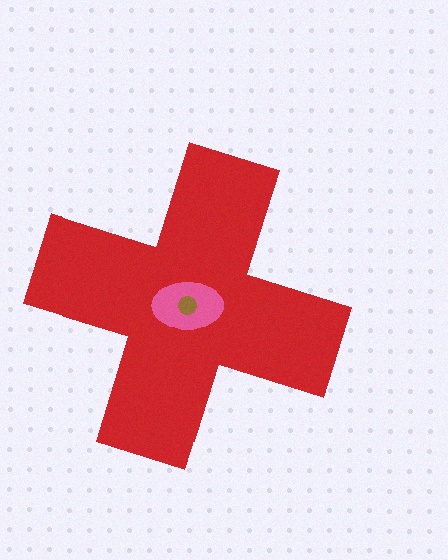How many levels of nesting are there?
3.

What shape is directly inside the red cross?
The pink ellipse.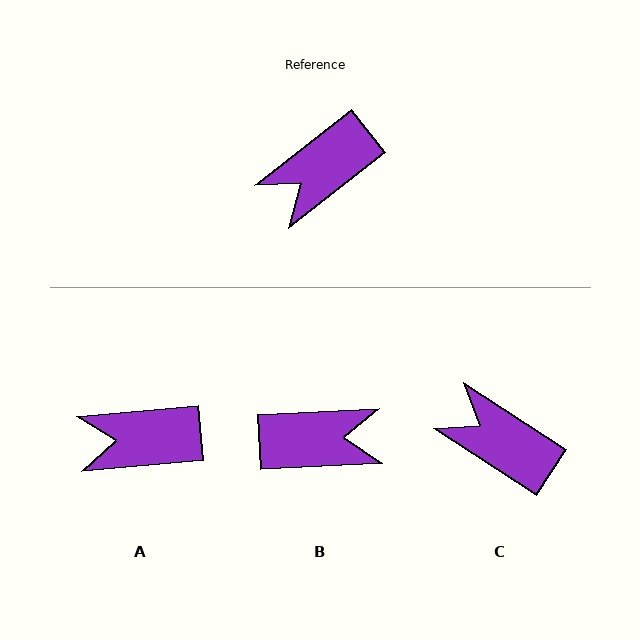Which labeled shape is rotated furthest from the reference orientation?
B, about 144 degrees away.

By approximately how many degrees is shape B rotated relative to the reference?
Approximately 144 degrees counter-clockwise.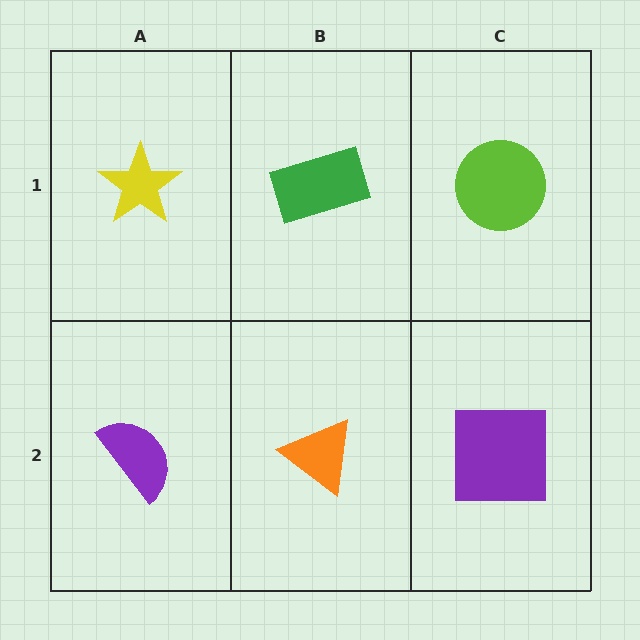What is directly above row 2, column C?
A lime circle.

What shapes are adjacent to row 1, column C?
A purple square (row 2, column C), a green rectangle (row 1, column B).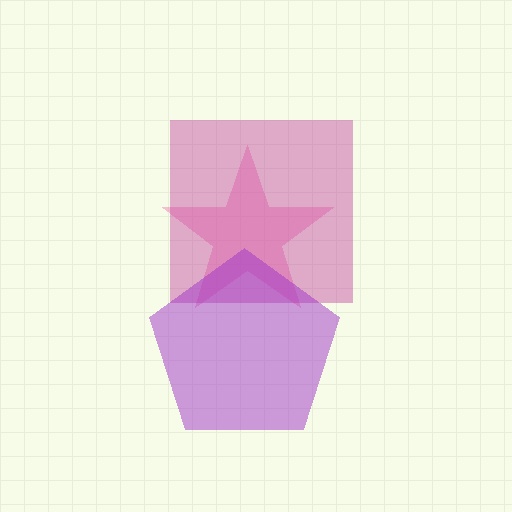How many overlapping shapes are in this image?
There are 3 overlapping shapes in the image.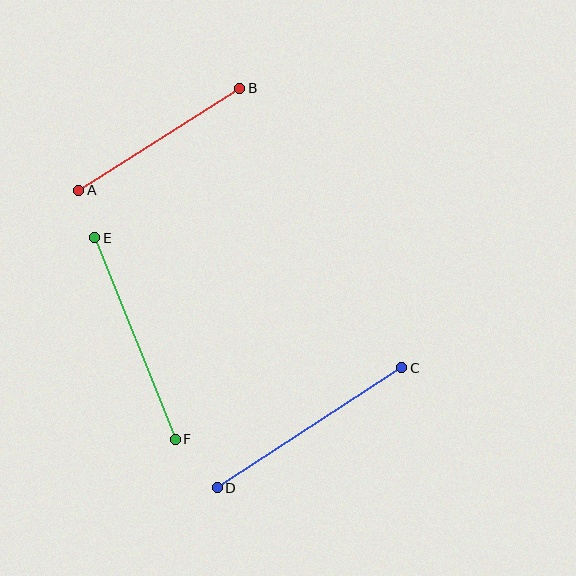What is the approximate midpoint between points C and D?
The midpoint is at approximately (309, 428) pixels.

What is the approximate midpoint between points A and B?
The midpoint is at approximately (159, 139) pixels.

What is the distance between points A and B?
The distance is approximately 190 pixels.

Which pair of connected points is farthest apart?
Points C and D are farthest apart.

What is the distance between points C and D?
The distance is approximately 220 pixels.